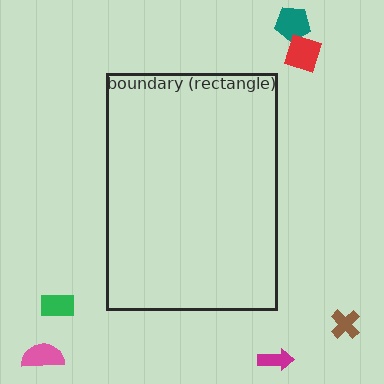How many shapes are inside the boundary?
0 inside, 6 outside.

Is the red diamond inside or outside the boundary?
Outside.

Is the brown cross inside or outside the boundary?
Outside.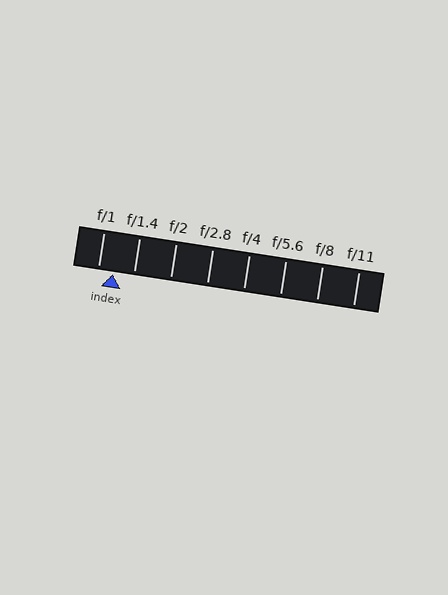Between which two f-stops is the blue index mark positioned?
The index mark is between f/1 and f/1.4.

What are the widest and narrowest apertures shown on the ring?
The widest aperture shown is f/1 and the narrowest is f/11.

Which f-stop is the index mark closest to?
The index mark is closest to f/1.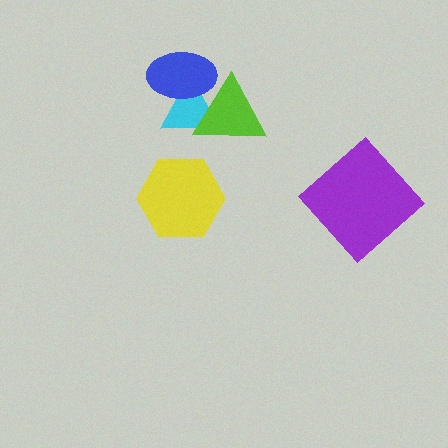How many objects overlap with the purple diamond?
0 objects overlap with the purple diamond.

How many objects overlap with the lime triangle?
2 objects overlap with the lime triangle.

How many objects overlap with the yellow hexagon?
0 objects overlap with the yellow hexagon.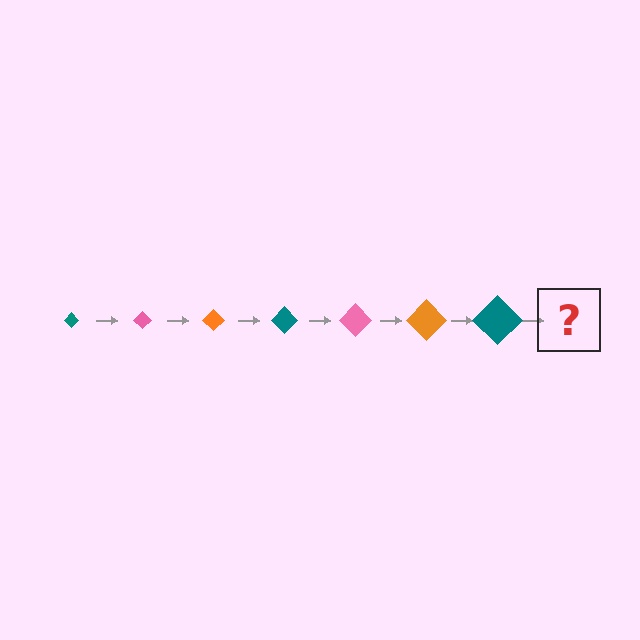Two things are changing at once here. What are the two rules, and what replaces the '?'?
The two rules are that the diamond grows larger each step and the color cycles through teal, pink, and orange. The '?' should be a pink diamond, larger than the previous one.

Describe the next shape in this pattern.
It should be a pink diamond, larger than the previous one.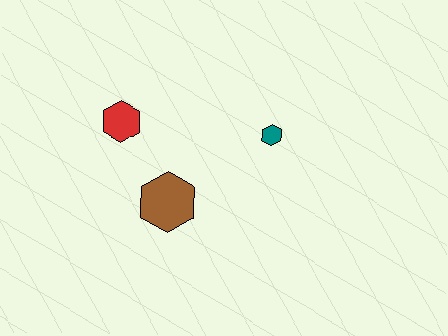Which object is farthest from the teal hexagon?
The red hexagon is farthest from the teal hexagon.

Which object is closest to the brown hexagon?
The red hexagon is closest to the brown hexagon.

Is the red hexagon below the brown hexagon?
No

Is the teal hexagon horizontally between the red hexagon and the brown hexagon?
No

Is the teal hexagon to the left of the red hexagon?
No